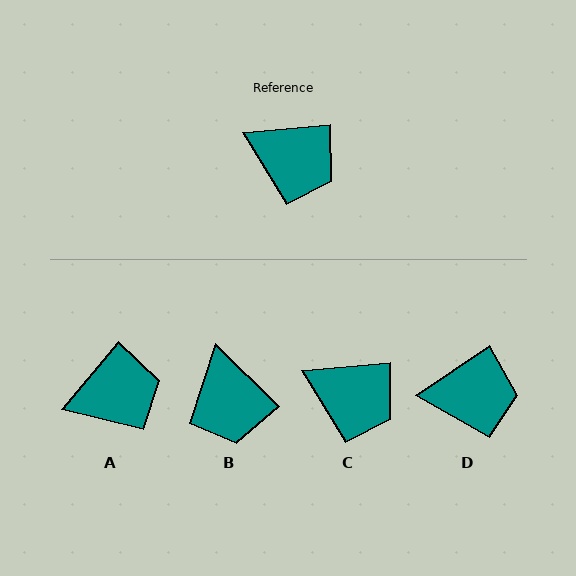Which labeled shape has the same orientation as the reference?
C.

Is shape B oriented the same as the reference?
No, it is off by about 50 degrees.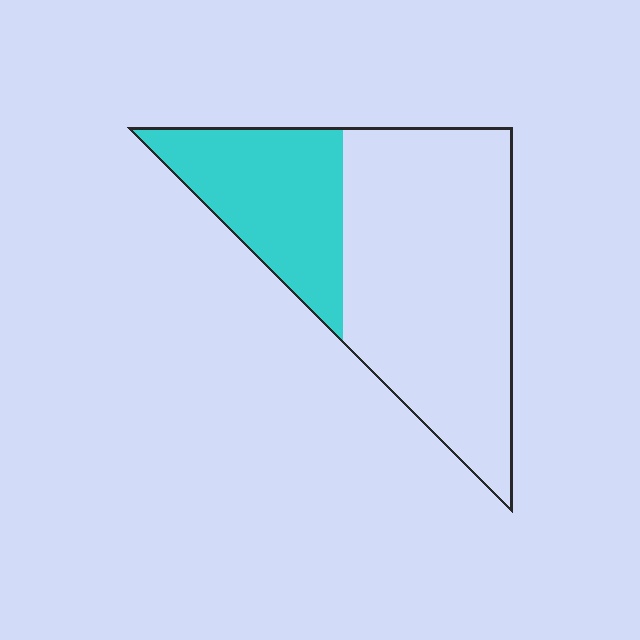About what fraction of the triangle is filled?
About one third (1/3).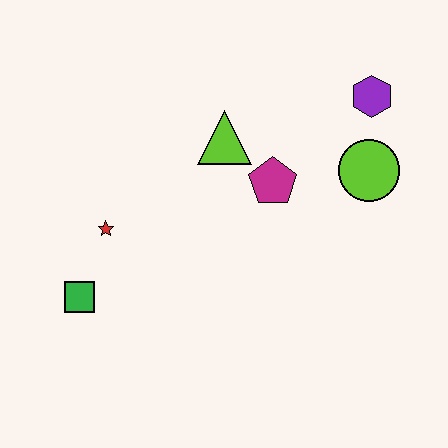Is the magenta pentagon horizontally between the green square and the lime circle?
Yes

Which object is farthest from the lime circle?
The green square is farthest from the lime circle.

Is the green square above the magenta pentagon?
No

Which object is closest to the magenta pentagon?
The lime triangle is closest to the magenta pentagon.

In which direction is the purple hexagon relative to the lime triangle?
The purple hexagon is to the right of the lime triangle.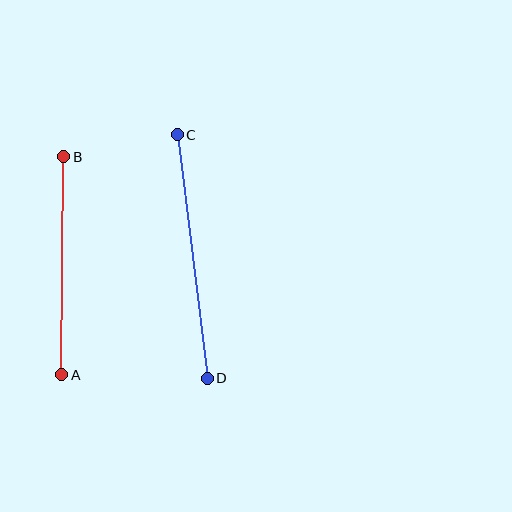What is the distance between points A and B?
The distance is approximately 218 pixels.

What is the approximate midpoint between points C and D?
The midpoint is at approximately (192, 257) pixels.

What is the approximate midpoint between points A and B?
The midpoint is at approximately (63, 266) pixels.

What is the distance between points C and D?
The distance is approximately 245 pixels.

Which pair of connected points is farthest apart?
Points C and D are farthest apart.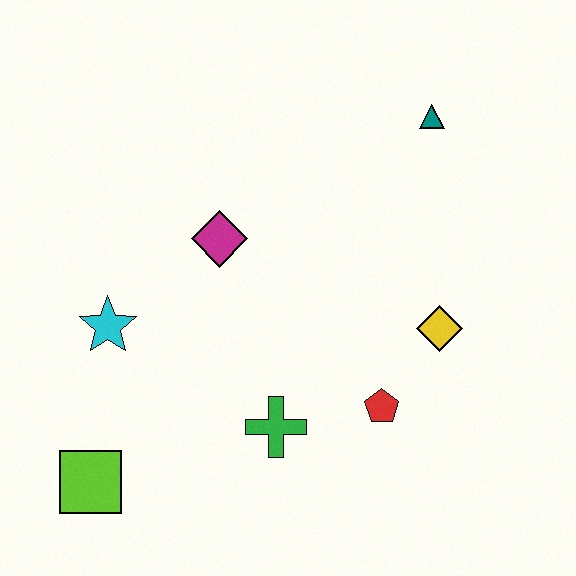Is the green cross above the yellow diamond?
No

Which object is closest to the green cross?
The red pentagon is closest to the green cross.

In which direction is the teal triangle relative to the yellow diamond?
The teal triangle is above the yellow diamond.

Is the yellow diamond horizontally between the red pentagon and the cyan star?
No